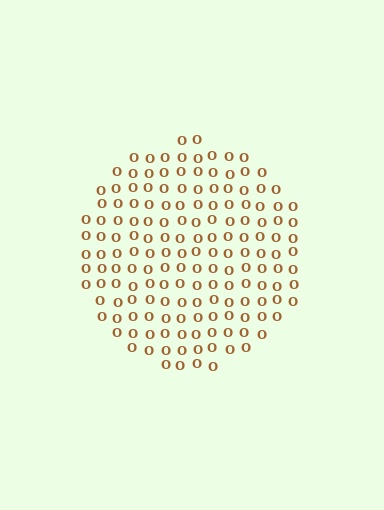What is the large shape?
The large shape is a circle.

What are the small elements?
The small elements are letter O's.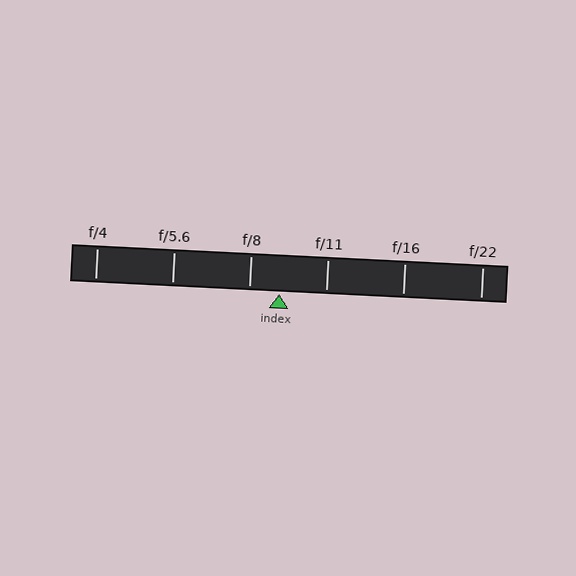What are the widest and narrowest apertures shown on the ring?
The widest aperture shown is f/4 and the narrowest is f/22.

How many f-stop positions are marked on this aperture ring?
There are 6 f-stop positions marked.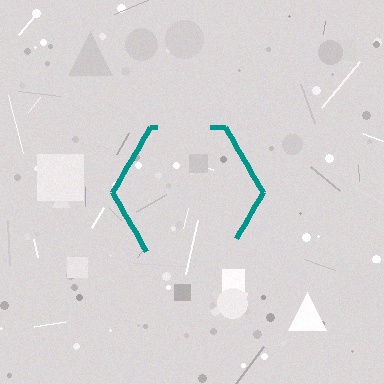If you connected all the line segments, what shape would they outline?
They would outline a hexagon.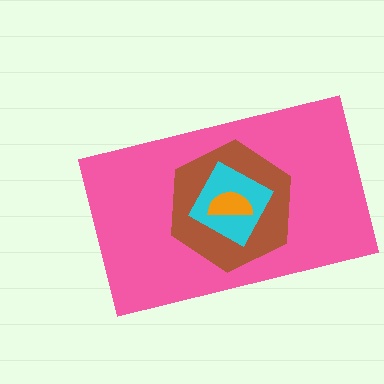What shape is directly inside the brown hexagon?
The cyan diamond.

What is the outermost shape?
The pink rectangle.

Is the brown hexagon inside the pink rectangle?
Yes.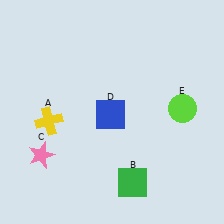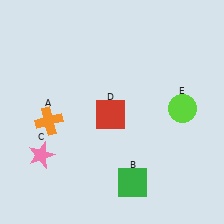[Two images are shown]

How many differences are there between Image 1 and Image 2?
There are 2 differences between the two images.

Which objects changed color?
A changed from yellow to orange. D changed from blue to red.